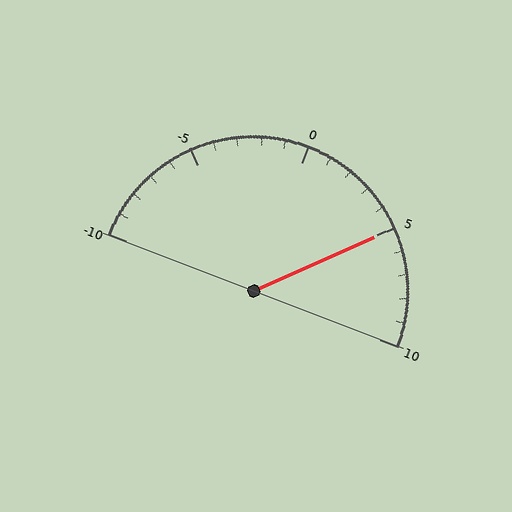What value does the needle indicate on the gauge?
The needle indicates approximately 5.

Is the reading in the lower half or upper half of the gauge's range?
The reading is in the upper half of the range (-10 to 10).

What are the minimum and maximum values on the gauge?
The gauge ranges from -10 to 10.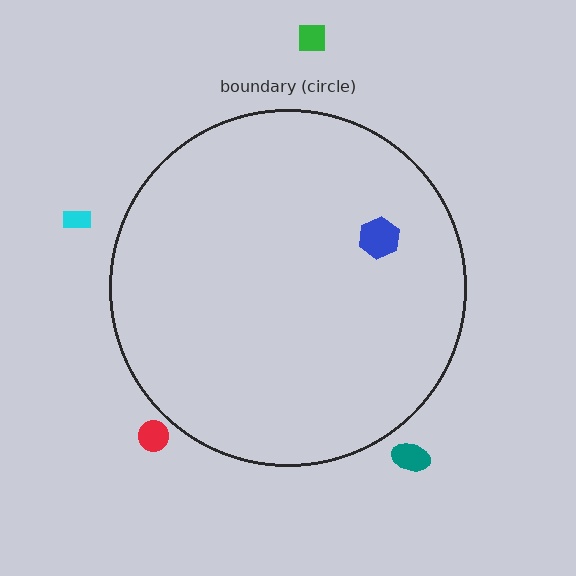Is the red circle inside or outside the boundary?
Outside.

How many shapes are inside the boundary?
1 inside, 4 outside.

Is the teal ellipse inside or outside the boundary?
Outside.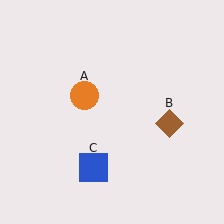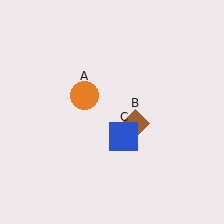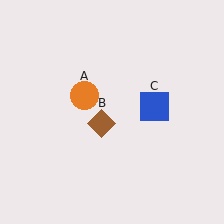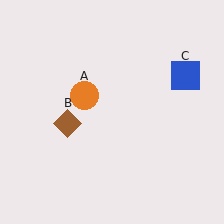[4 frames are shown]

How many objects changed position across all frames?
2 objects changed position: brown diamond (object B), blue square (object C).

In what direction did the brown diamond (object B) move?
The brown diamond (object B) moved left.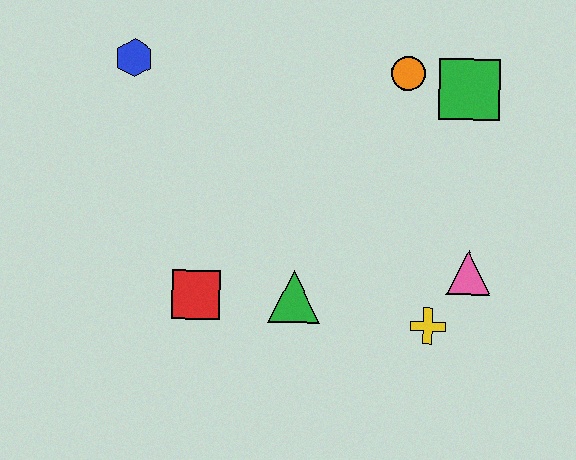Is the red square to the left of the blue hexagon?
No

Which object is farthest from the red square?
The green square is farthest from the red square.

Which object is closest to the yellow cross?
The pink triangle is closest to the yellow cross.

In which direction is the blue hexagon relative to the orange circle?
The blue hexagon is to the left of the orange circle.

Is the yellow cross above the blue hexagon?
No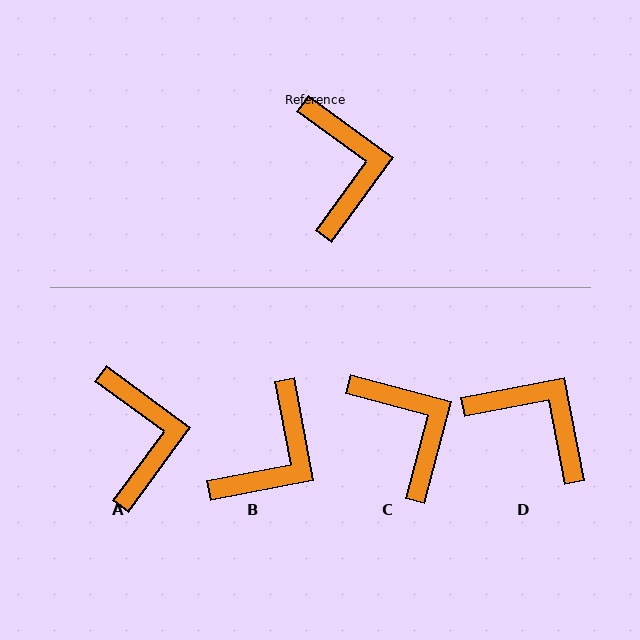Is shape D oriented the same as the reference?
No, it is off by about 47 degrees.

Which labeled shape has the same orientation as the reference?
A.